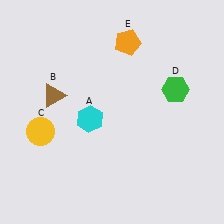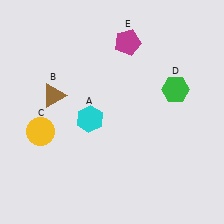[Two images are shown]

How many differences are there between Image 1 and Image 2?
There is 1 difference between the two images.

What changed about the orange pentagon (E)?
In Image 1, E is orange. In Image 2, it changed to magenta.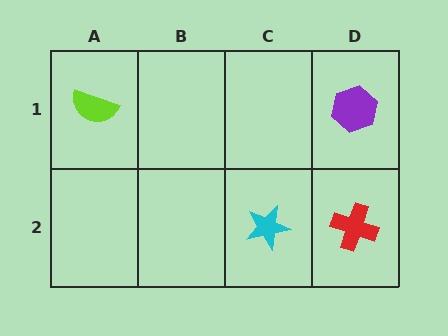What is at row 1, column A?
A lime semicircle.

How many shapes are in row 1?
2 shapes.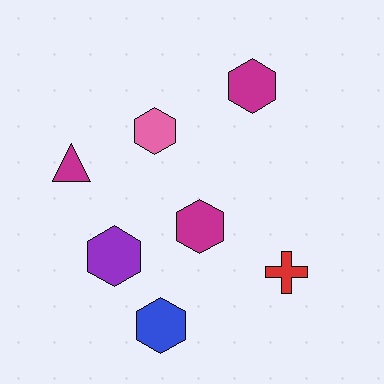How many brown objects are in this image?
There are no brown objects.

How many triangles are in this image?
There is 1 triangle.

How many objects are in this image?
There are 7 objects.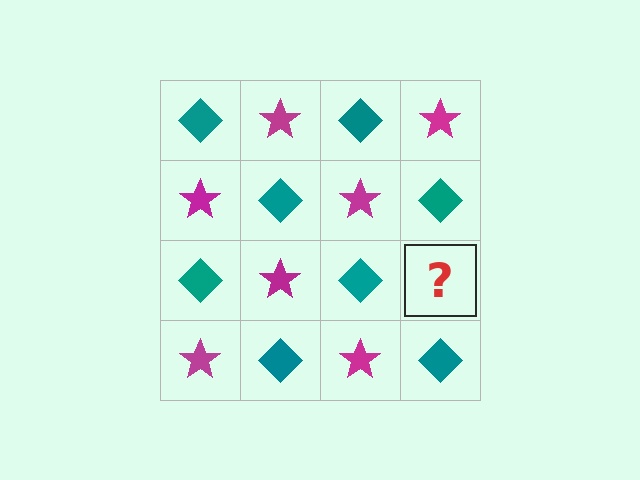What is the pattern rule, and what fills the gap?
The rule is that it alternates teal diamond and magenta star in a checkerboard pattern. The gap should be filled with a magenta star.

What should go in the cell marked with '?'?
The missing cell should contain a magenta star.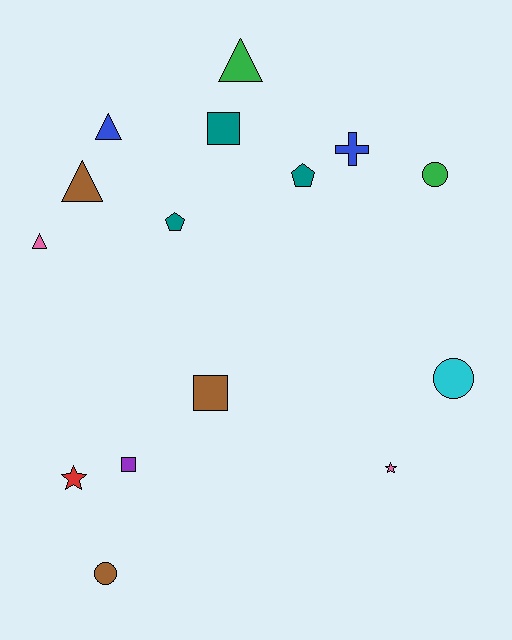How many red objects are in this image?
There is 1 red object.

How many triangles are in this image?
There are 4 triangles.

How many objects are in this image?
There are 15 objects.